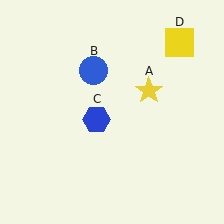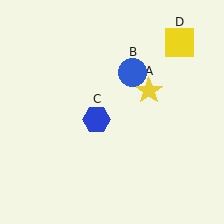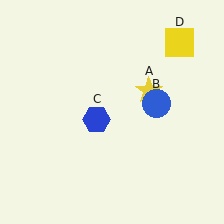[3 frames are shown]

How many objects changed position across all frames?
1 object changed position: blue circle (object B).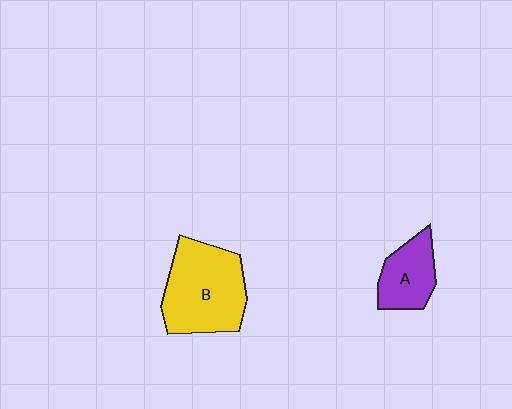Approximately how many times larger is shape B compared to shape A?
Approximately 1.9 times.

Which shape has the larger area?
Shape B (yellow).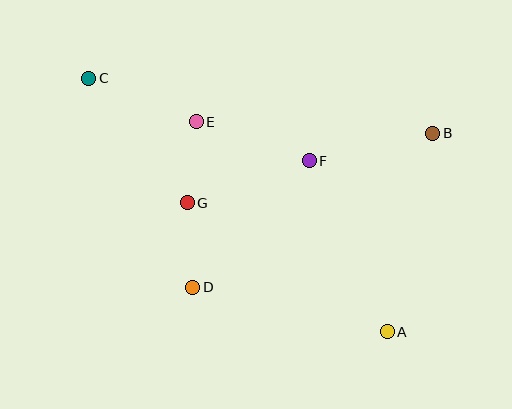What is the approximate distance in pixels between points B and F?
The distance between B and F is approximately 127 pixels.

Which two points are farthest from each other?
Points A and C are farthest from each other.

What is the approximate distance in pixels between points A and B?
The distance between A and B is approximately 204 pixels.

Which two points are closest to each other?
Points E and G are closest to each other.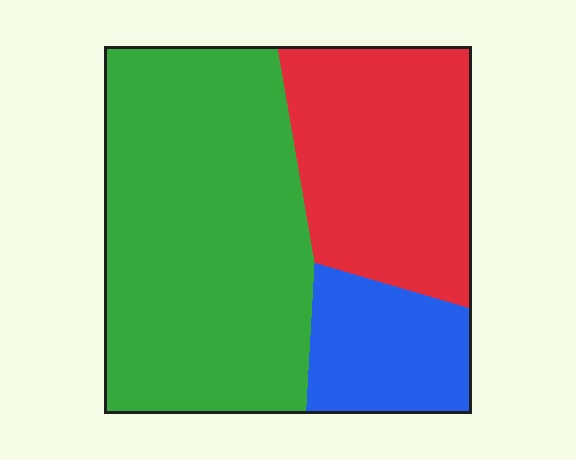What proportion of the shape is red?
Red covers about 30% of the shape.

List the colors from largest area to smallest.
From largest to smallest: green, red, blue.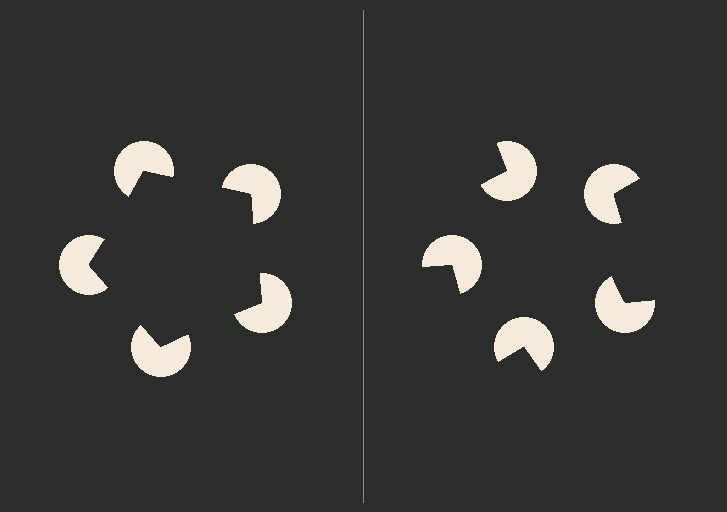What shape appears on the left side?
An illusory pentagon.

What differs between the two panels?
The pac-man discs are positioned identically on both sides; only the wedge orientations differ. On the left they align to a pentagon; on the right they are misaligned.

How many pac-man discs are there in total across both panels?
10 — 5 on each side.